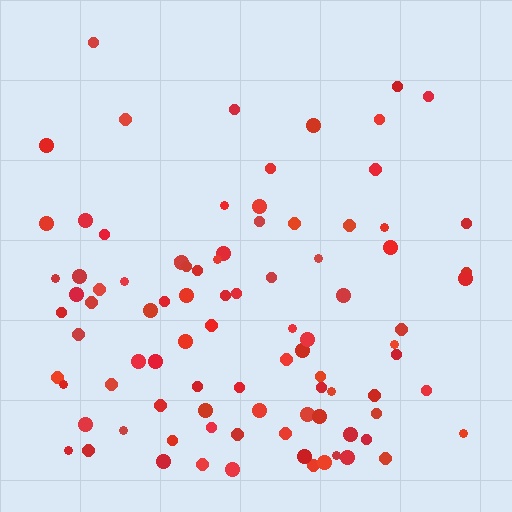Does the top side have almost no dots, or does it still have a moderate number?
Still a moderate number, just noticeably fewer than the bottom.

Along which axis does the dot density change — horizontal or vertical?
Vertical.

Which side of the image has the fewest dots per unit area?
The top.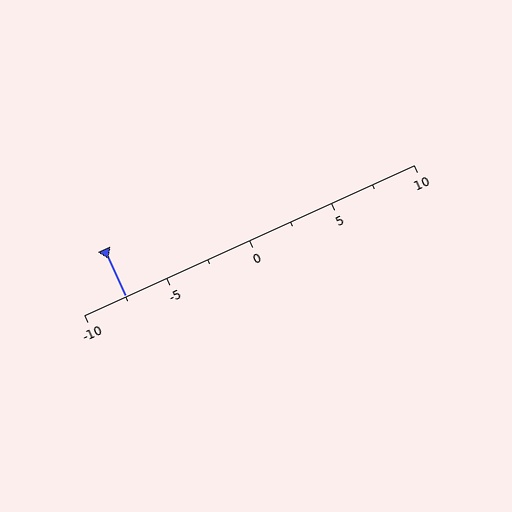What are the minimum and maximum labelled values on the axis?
The axis runs from -10 to 10.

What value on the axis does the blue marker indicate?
The marker indicates approximately -7.5.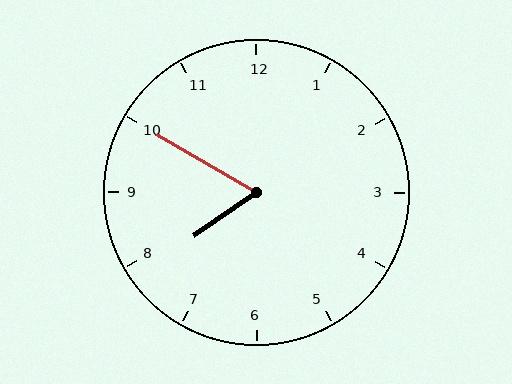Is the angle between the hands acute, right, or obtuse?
It is acute.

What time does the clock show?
7:50.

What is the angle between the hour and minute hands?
Approximately 65 degrees.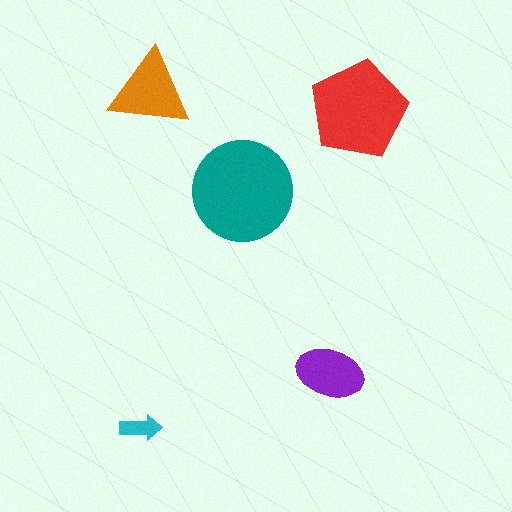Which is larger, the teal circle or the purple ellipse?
The teal circle.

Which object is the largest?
The teal circle.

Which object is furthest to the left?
The cyan arrow is leftmost.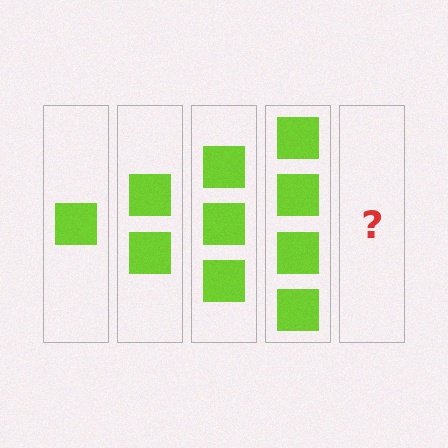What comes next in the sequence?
The next element should be 5 squares.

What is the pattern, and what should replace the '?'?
The pattern is that each step adds one more square. The '?' should be 5 squares.